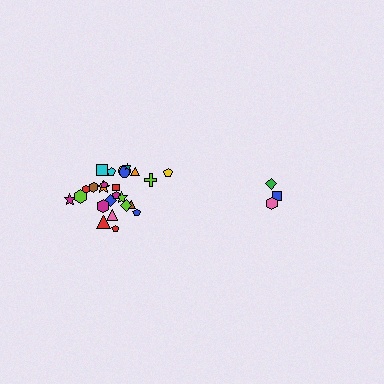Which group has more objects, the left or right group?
The left group.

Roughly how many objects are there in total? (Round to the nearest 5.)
Roughly 30 objects in total.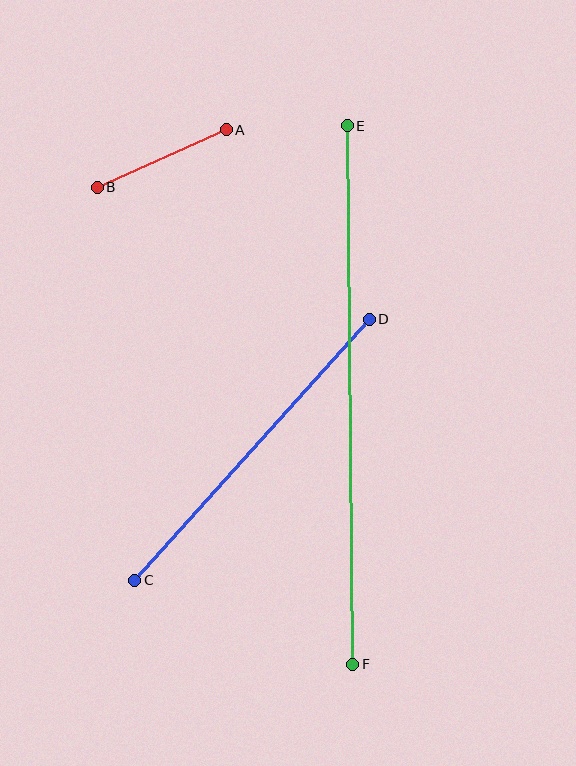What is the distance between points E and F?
The distance is approximately 539 pixels.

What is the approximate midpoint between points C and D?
The midpoint is at approximately (252, 450) pixels.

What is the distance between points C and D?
The distance is approximately 351 pixels.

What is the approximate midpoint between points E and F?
The midpoint is at approximately (350, 395) pixels.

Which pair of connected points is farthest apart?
Points E and F are farthest apart.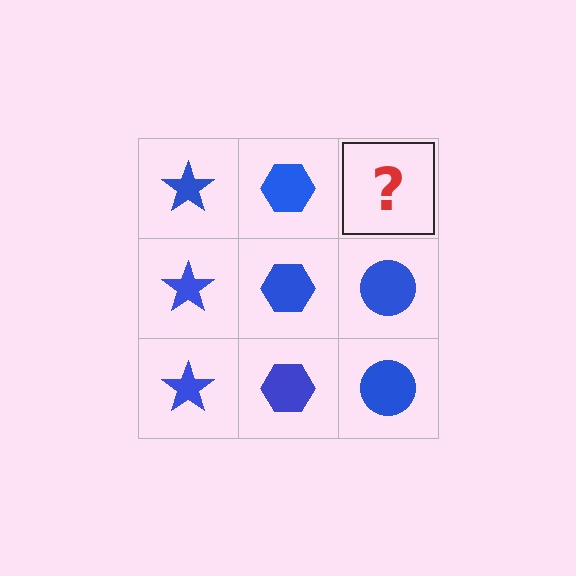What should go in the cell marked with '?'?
The missing cell should contain a blue circle.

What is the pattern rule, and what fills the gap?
The rule is that each column has a consistent shape. The gap should be filled with a blue circle.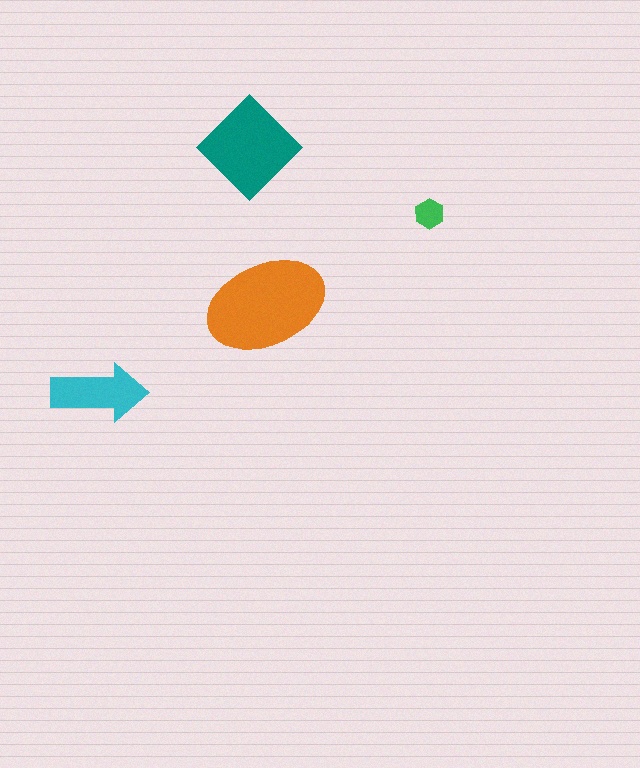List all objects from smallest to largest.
The green hexagon, the cyan arrow, the teal diamond, the orange ellipse.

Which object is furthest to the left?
The cyan arrow is leftmost.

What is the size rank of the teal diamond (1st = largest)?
2nd.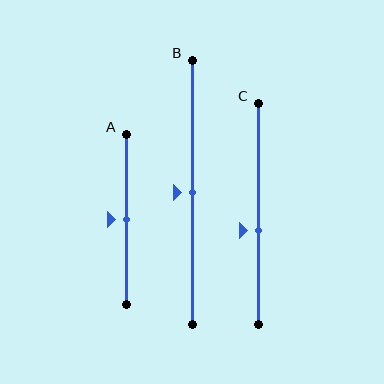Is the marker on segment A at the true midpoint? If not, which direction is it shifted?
Yes, the marker on segment A is at the true midpoint.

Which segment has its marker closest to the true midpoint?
Segment A has its marker closest to the true midpoint.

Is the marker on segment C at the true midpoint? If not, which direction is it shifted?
No, the marker on segment C is shifted downward by about 8% of the segment length.